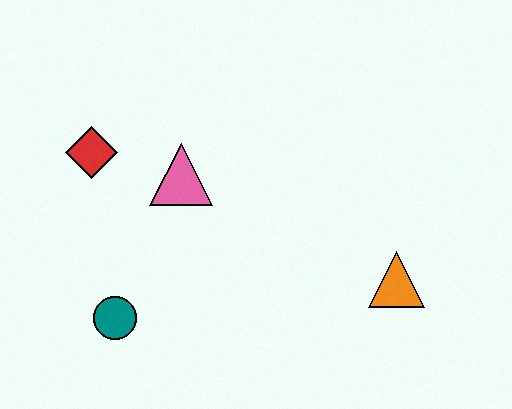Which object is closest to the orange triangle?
The pink triangle is closest to the orange triangle.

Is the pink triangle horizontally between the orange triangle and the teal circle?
Yes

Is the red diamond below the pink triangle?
No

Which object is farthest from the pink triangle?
The orange triangle is farthest from the pink triangle.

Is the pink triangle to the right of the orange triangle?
No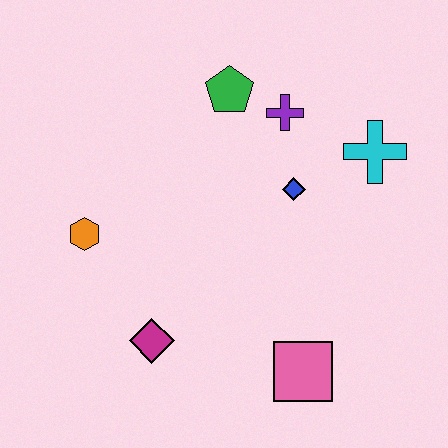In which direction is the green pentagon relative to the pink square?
The green pentagon is above the pink square.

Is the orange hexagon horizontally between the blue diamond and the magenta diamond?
No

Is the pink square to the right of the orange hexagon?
Yes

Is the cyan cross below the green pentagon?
Yes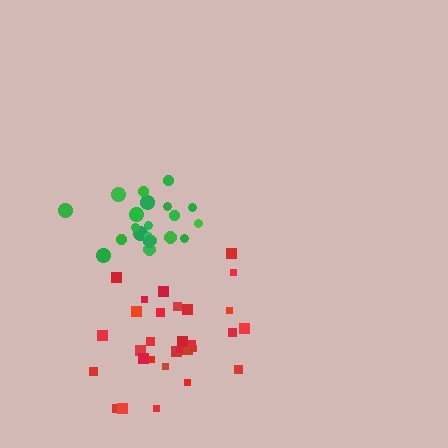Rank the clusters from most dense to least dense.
green, red.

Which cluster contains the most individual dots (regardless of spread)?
Red (30).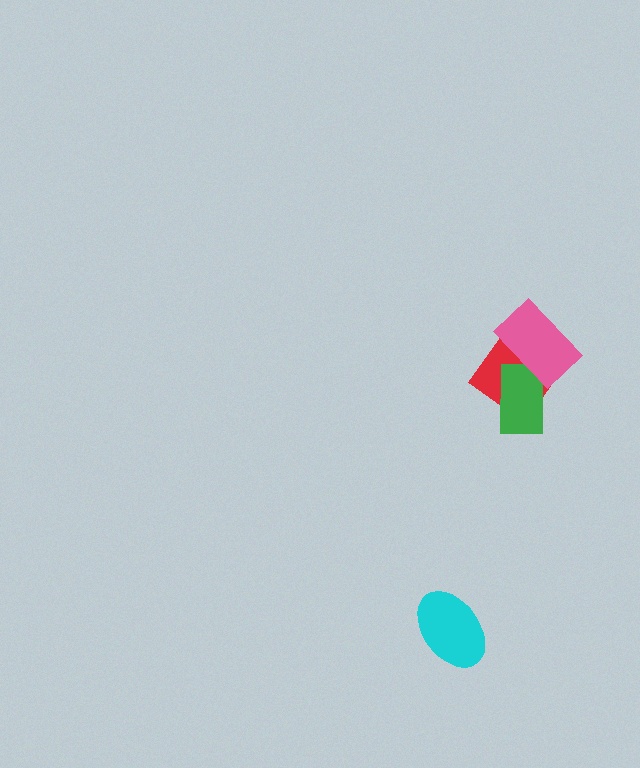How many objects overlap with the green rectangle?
2 objects overlap with the green rectangle.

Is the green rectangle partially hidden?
Yes, it is partially covered by another shape.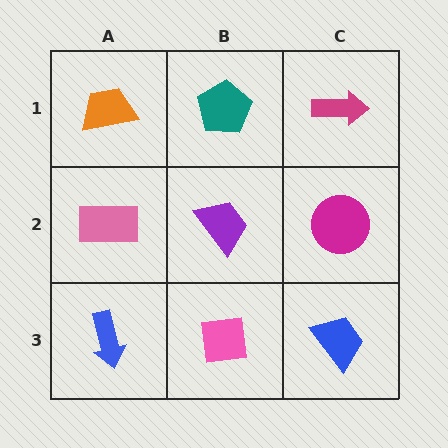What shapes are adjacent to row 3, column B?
A purple trapezoid (row 2, column B), a blue arrow (row 3, column A), a blue trapezoid (row 3, column C).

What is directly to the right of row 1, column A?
A teal pentagon.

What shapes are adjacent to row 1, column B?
A purple trapezoid (row 2, column B), an orange trapezoid (row 1, column A), a magenta arrow (row 1, column C).